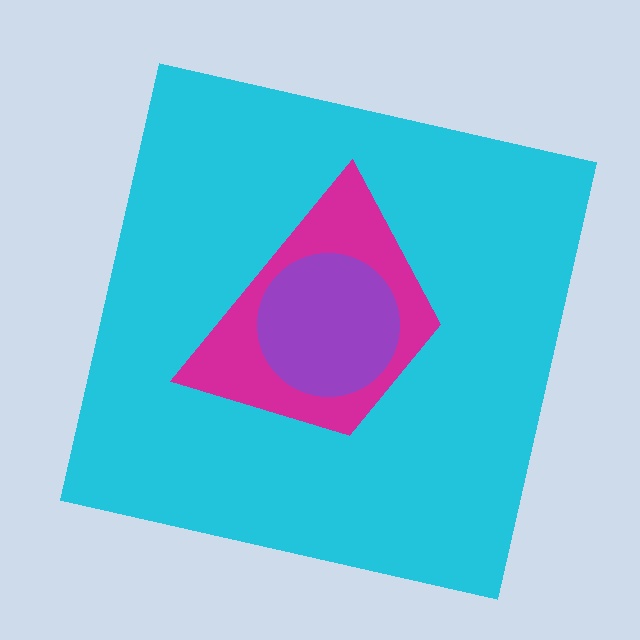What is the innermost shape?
The purple circle.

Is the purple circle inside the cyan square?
Yes.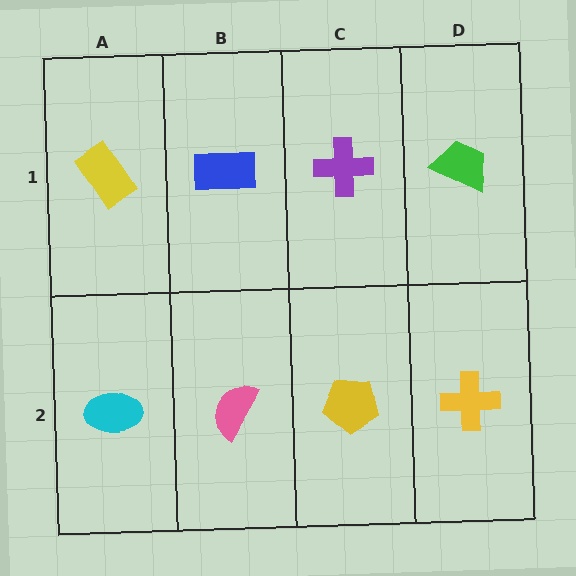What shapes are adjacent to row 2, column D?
A green trapezoid (row 1, column D), a yellow pentagon (row 2, column C).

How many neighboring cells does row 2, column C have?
3.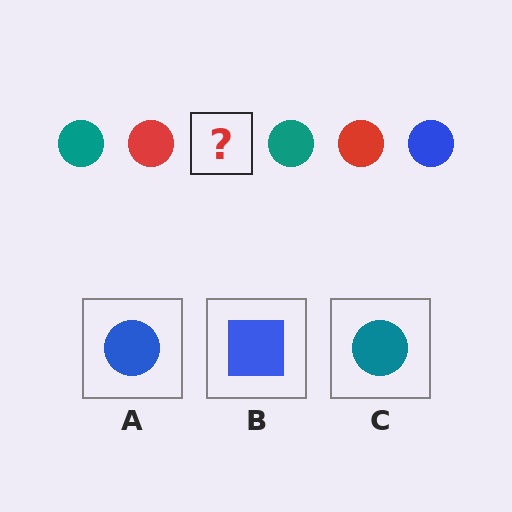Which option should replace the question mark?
Option A.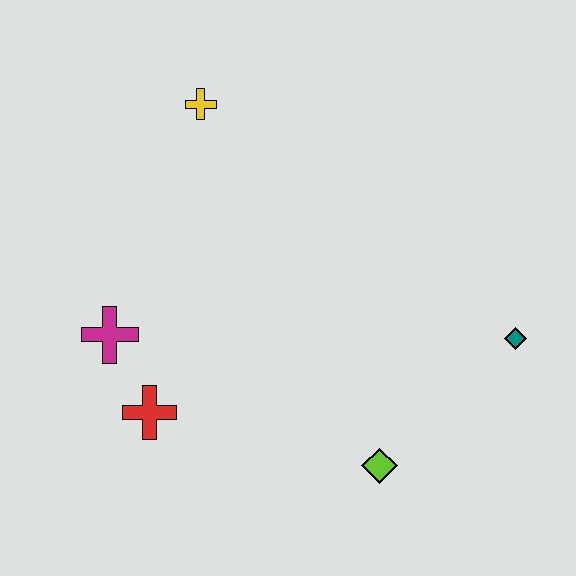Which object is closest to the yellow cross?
The magenta cross is closest to the yellow cross.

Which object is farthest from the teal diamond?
The magenta cross is farthest from the teal diamond.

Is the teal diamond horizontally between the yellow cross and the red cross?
No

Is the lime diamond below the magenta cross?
Yes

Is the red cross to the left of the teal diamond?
Yes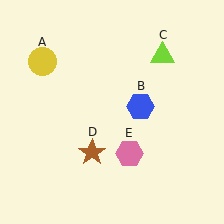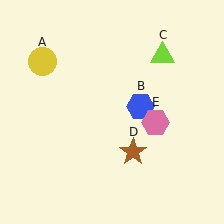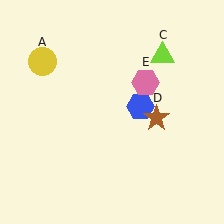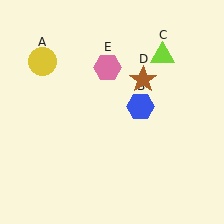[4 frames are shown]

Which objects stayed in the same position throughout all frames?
Yellow circle (object A) and blue hexagon (object B) and lime triangle (object C) remained stationary.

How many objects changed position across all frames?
2 objects changed position: brown star (object D), pink hexagon (object E).